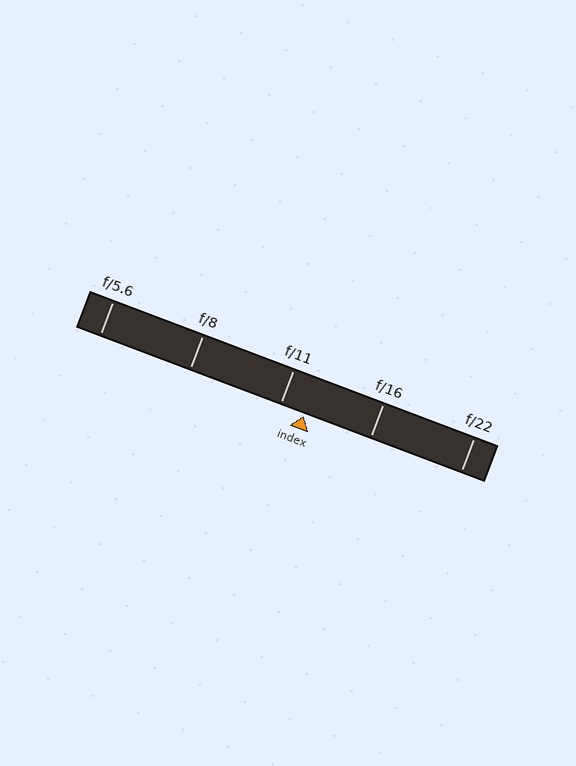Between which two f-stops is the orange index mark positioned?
The index mark is between f/11 and f/16.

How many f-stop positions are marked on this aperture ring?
There are 5 f-stop positions marked.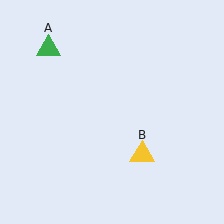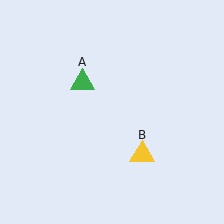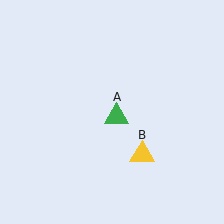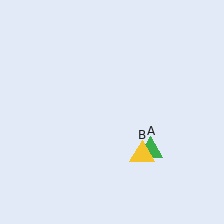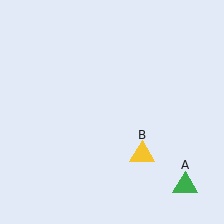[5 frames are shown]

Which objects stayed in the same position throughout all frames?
Yellow triangle (object B) remained stationary.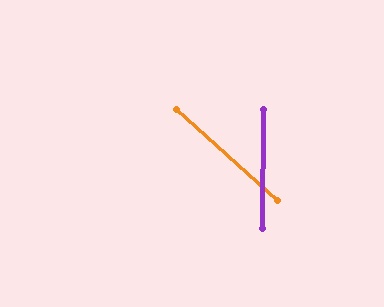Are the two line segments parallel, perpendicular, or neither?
Neither parallel nor perpendicular — they differ by about 49°.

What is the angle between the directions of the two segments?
Approximately 49 degrees.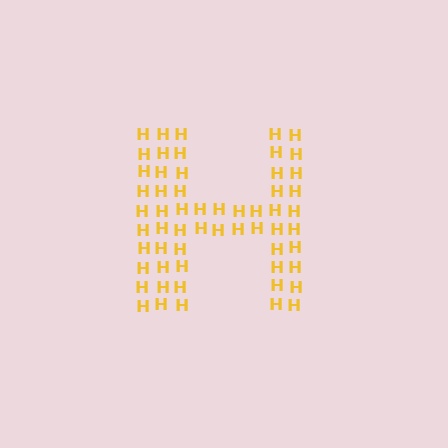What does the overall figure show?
The overall figure shows the letter H.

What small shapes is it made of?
It is made of small letter H's.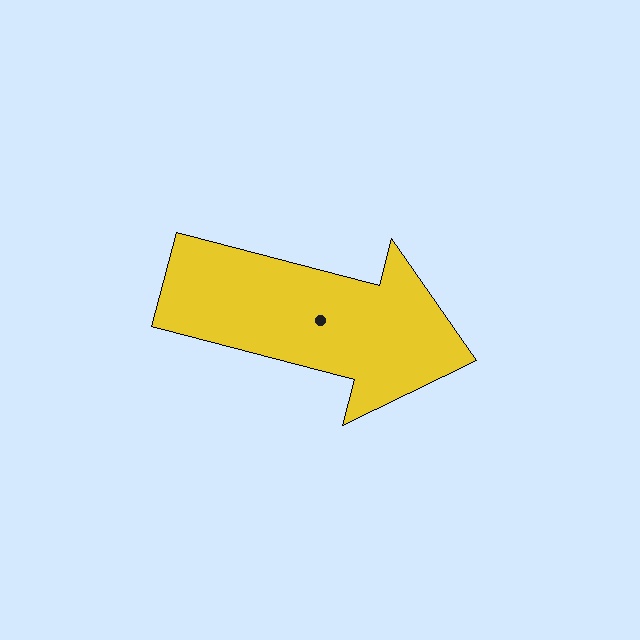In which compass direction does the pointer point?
East.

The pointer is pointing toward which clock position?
Roughly 3 o'clock.